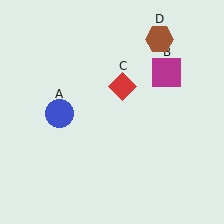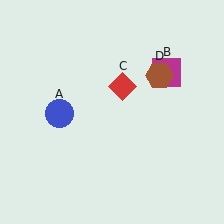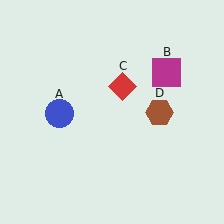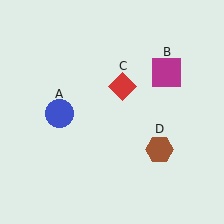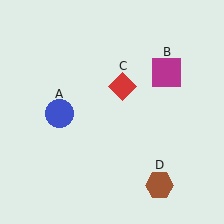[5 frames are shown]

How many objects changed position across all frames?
1 object changed position: brown hexagon (object D).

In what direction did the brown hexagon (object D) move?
The brown hexagon (object D) moved down.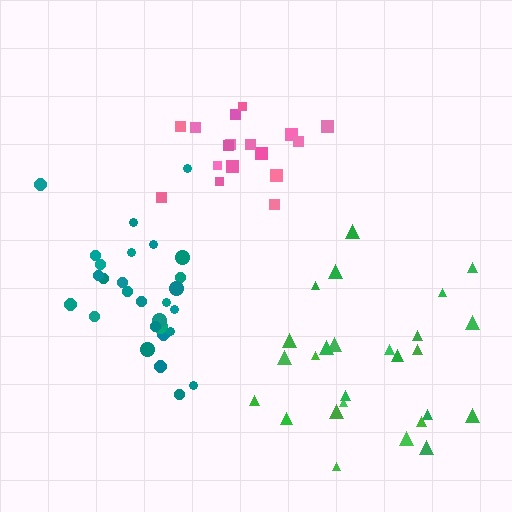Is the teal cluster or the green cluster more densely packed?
Teal.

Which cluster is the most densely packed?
Pink.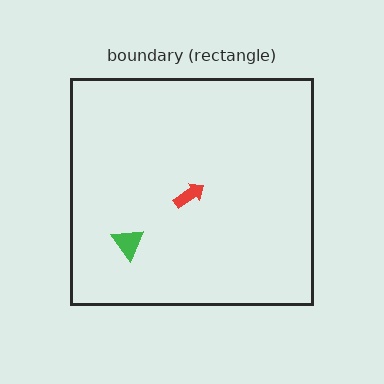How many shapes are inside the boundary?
2 inside, 0 outside.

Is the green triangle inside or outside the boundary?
Inside.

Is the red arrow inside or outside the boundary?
Inside.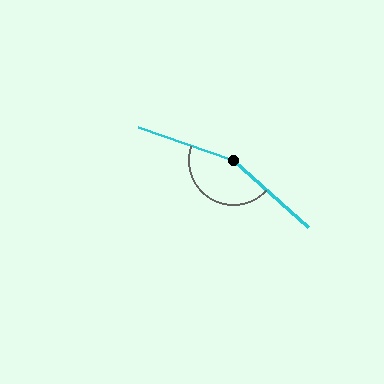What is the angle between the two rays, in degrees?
Approximately 157 degrees.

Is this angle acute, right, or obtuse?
It is obtuse.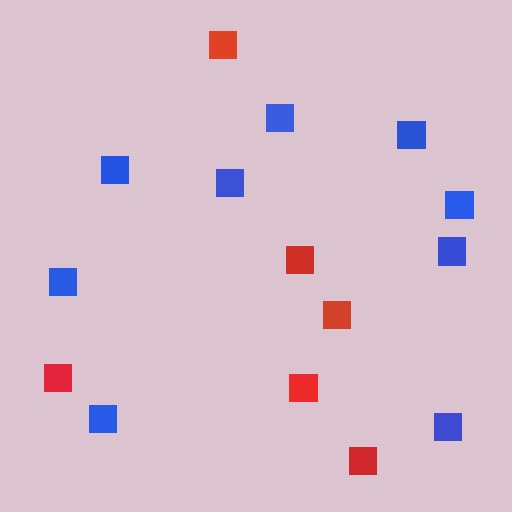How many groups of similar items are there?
There are 2 groups: one group of blue squares (9) and one group of red squares (6).